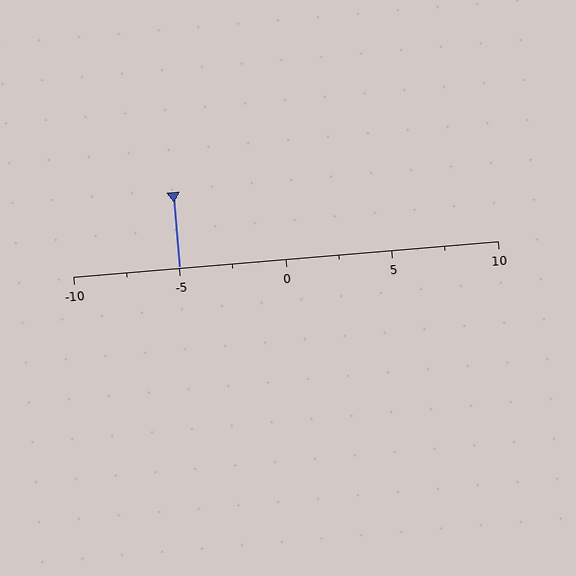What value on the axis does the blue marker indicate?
The marker indicates approximately -5.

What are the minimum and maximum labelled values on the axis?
The axis runs from -10 to 10.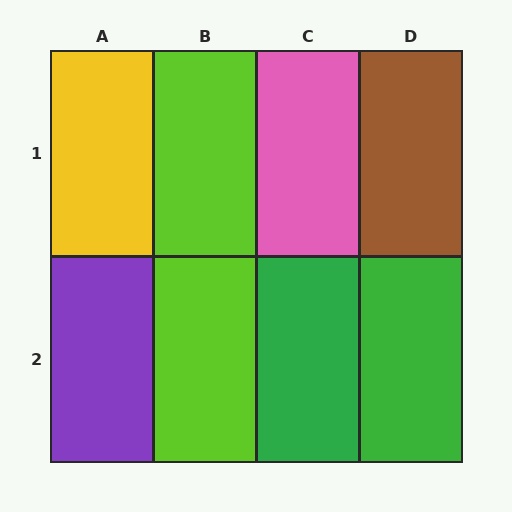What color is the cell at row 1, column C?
Pink.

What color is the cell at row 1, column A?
Yellow.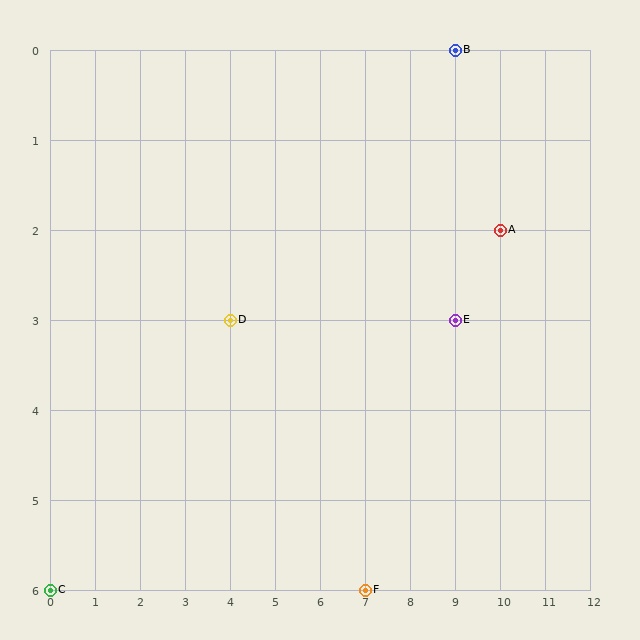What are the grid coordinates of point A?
Point A is at grid coordinates (10, 2).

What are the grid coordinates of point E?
Point E is at grid coordinates (9, 3).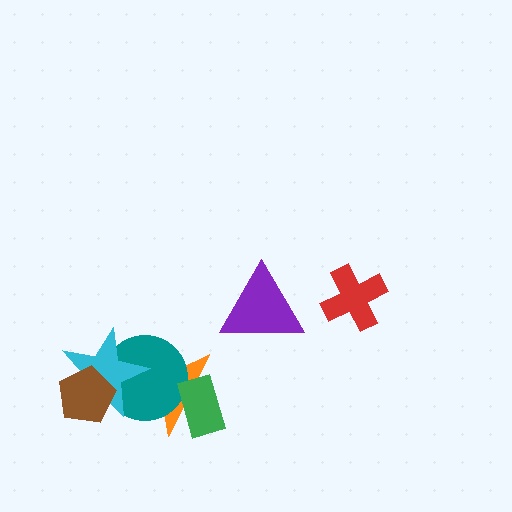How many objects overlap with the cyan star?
3 objects overlap with the cyan star.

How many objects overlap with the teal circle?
4 objects overlap with the teal circle.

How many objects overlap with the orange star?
3 objects overlap with the orange star.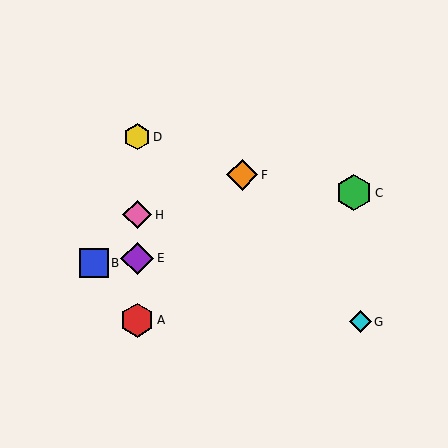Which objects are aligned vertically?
Objects A, D, E, H are aligned vertically.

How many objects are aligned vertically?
4 objects (A, D, E, H) are aligned vertically.